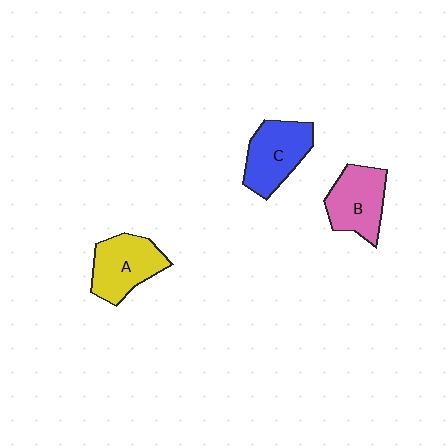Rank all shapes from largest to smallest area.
From largest to smallest: C (blue), A (yellow), B (pink).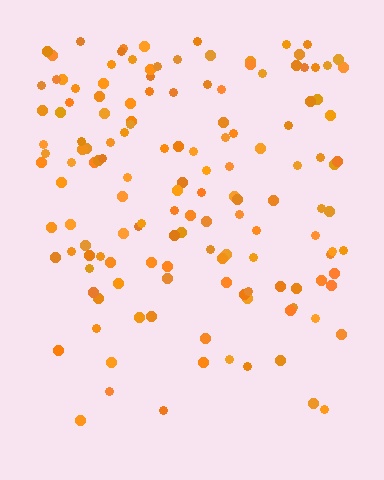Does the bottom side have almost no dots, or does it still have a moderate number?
Still a moderate number, just noticeably fewer than the top.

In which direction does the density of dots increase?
From bottom to top, with the top side densest.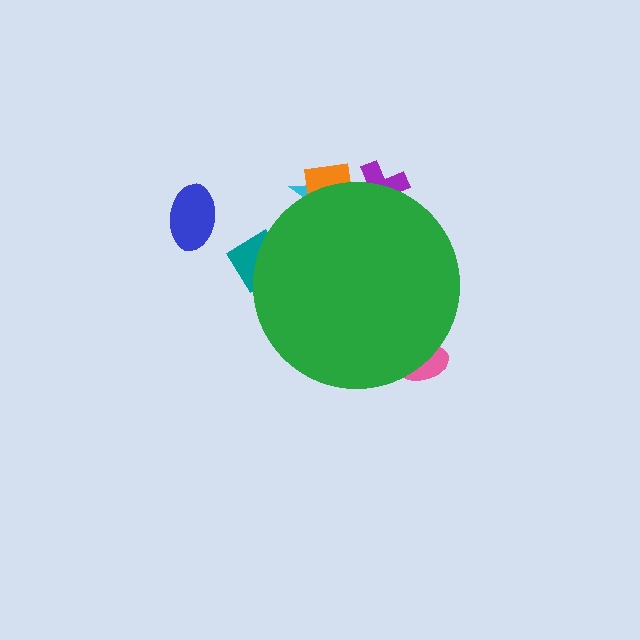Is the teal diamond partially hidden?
Yes, the teal diamond is partially hidden behind the green circle.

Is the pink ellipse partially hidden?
Yes, the pink ellipse is partially hidden behind the green circle.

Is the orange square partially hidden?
Yes, the orange square is partially hidden behind the green circle.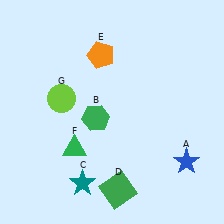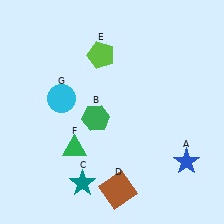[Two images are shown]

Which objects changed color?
D changed from green to brown. E changed from orange to lime. G changed from lime to cyan.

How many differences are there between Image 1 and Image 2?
There are 3 differences between the two images.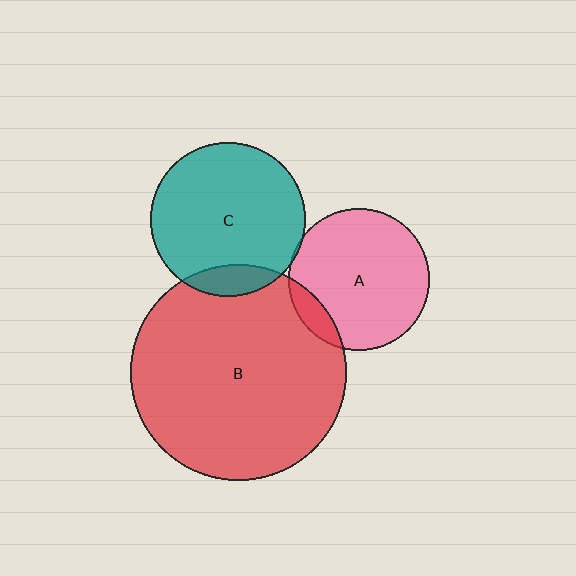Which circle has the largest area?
Circle B (red).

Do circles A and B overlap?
Yes.